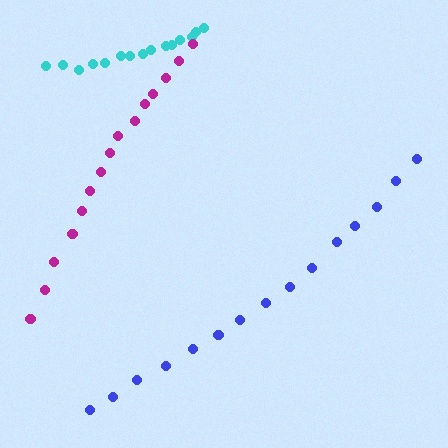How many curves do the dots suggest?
There are 3 distinct paths.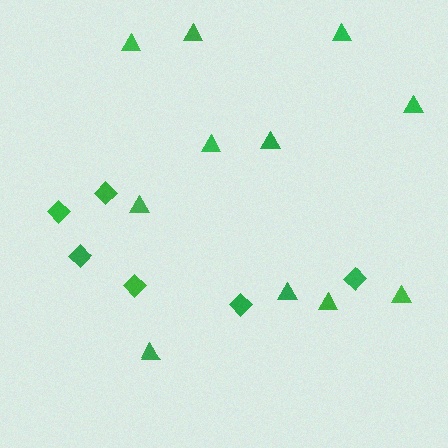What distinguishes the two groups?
There are 2 groups: one group of triangles (11) and one group of diamonds (6).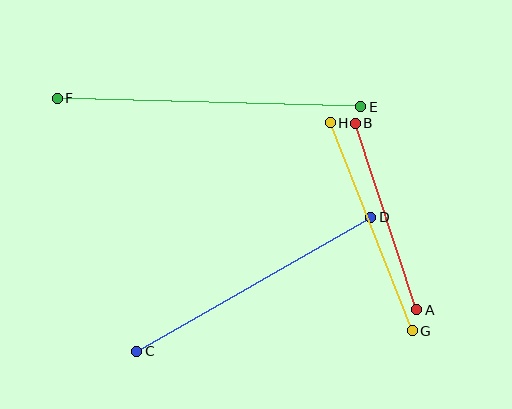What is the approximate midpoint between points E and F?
The midpoint is at approximately (209, 103) pixels.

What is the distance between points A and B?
The distance is approximately 197 pixels.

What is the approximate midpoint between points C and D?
The midpoint is at approximately (254, 284) pixels.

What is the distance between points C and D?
The distance is approximately 270 pixels.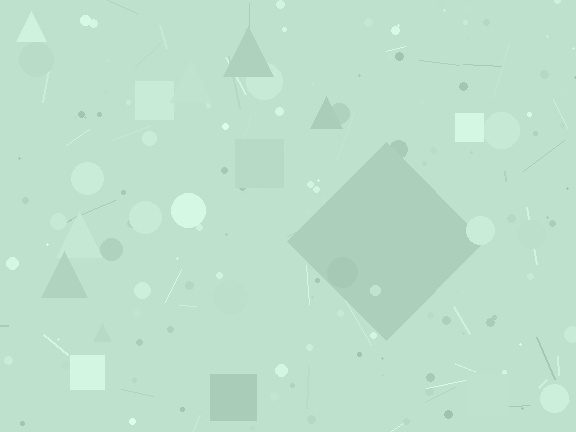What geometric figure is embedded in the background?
A diamond is embedded in the background.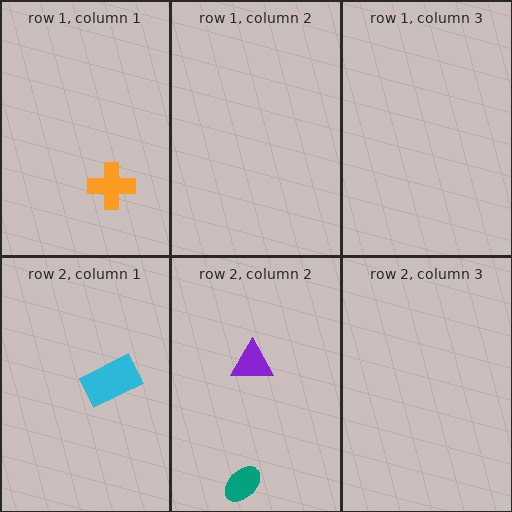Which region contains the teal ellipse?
The row 2, column 2 region.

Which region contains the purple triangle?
The row 2, column 2 region.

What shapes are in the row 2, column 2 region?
The teal ellipse, the purple triangle.